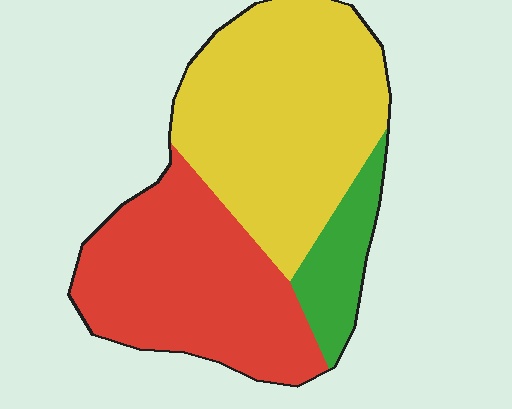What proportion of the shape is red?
Red takes up about two fifths (2/5) of the shape.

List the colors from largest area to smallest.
From largest to smallest: yellow, red, green.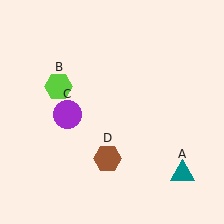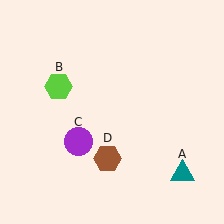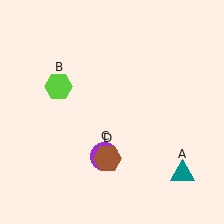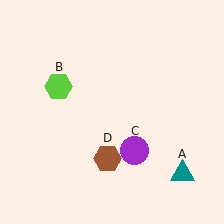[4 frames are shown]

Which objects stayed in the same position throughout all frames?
Teal triangle (object A) and lime hexagon (object B) and brown hexagon (object D) remained stationary.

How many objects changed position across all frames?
1 object changed position: purple circle (object C).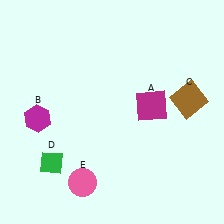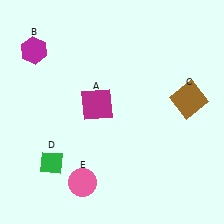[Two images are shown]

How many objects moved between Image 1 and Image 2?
2 objects moved between the two images.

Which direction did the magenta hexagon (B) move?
The magenta hexagon (B) moved up.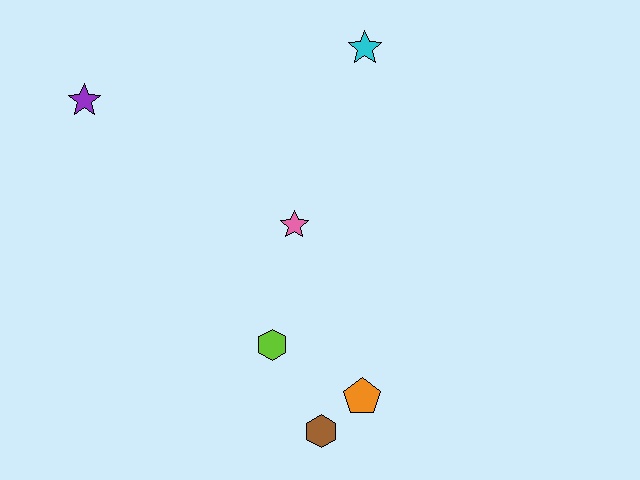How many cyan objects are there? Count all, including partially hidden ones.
There is 1 cyan object.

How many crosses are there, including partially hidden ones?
There are no crosses.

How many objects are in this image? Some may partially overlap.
There are 6 objects.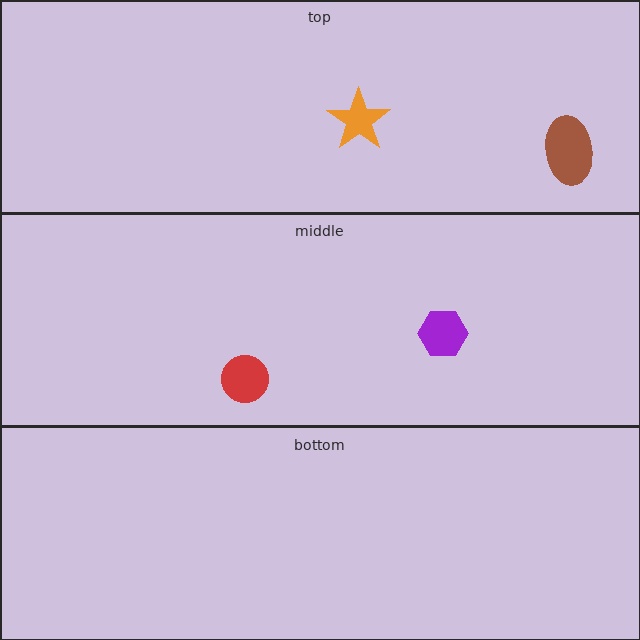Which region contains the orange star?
The top region.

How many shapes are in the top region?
2.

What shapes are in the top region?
The brown ellipse, the orange star.